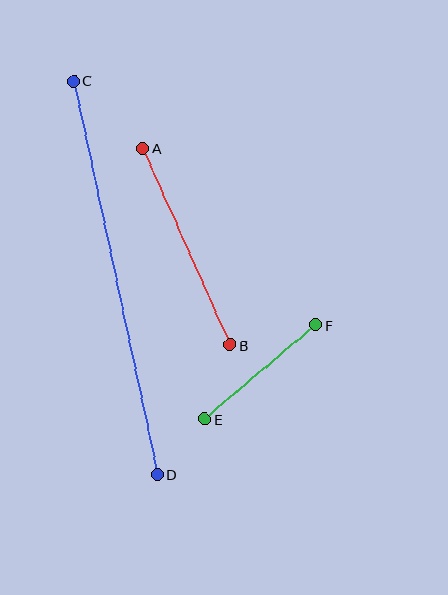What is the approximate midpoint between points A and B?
The midpoint is at approximately (187, 247) pixels.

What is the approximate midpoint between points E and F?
The midpoint is at approximately (260, 372) pixels.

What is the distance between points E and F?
The distance is approximately 146 pixels.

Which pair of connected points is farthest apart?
Points C and D are farthest apart.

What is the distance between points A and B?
The distance is approximately 215 pixels.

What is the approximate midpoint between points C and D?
The midpoint is at approximately (115, 278) pixels.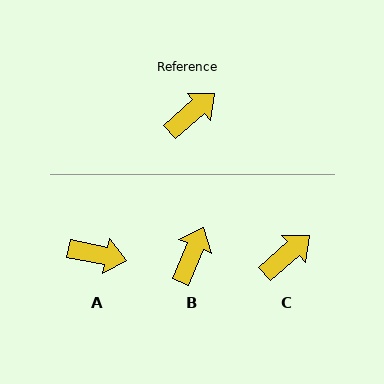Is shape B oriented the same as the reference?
No, it is off by about 27 degrees.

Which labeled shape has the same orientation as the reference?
C.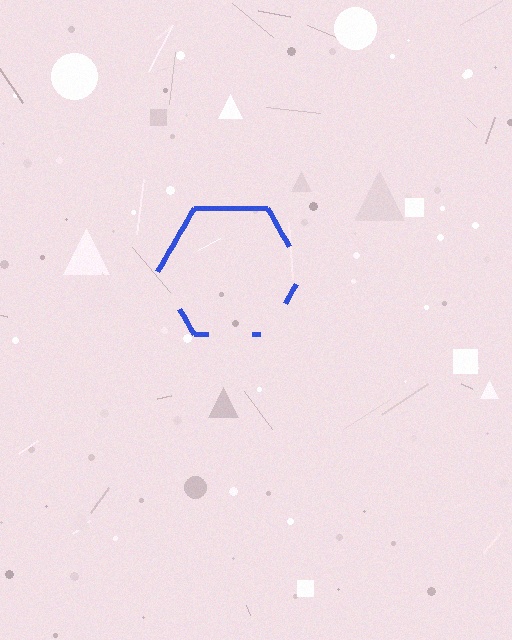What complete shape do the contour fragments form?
The contour fragments form a hexagon.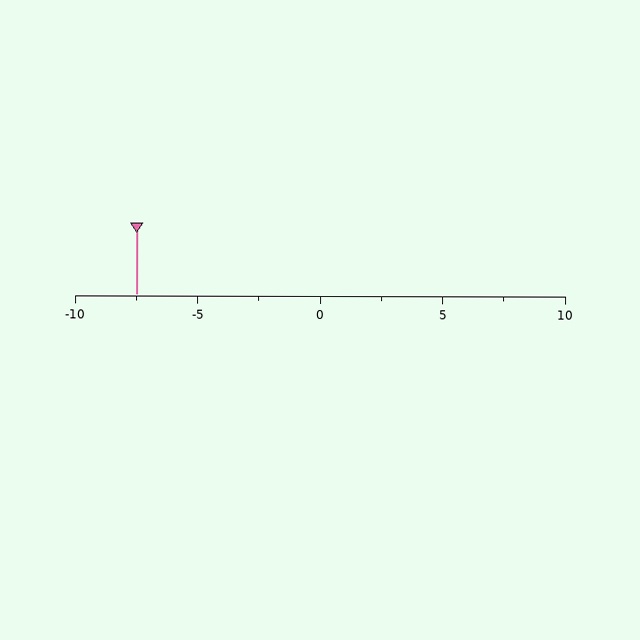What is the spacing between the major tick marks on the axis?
The major ticks are spaced 5 apart.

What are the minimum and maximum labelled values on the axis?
The axis runs from -10 to 10.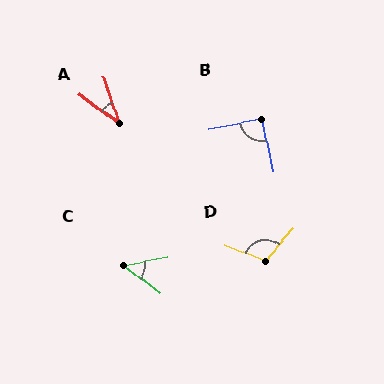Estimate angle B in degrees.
Approximately 91 degrees.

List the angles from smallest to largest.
A (36°), C (49°), B (91°), D (110°).